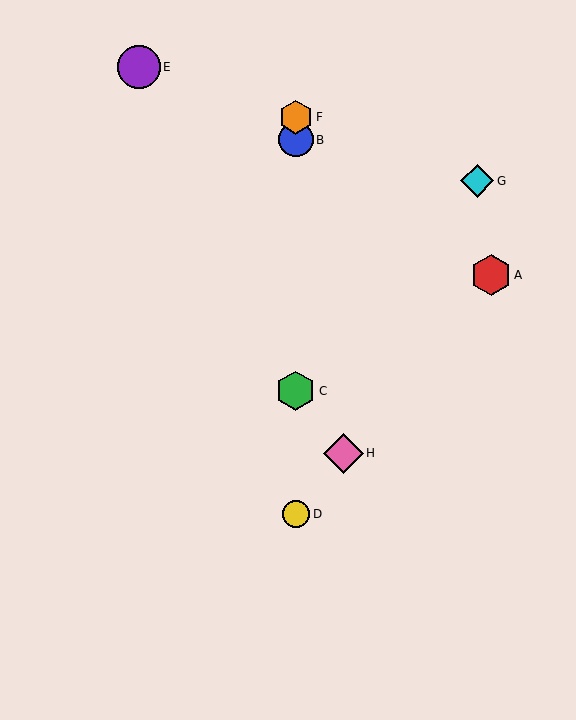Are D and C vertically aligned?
Yes, both are at x≈296.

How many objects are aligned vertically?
4 objects (B, C, D, F) are aligned vertically.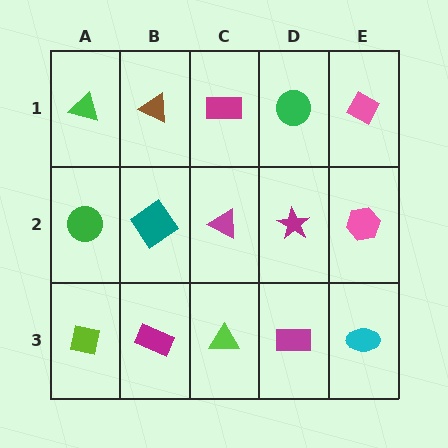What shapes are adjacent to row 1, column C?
A magenta triangle (row 2, column C), a brown triangle (row 1, column B), a green circle (row 1, column D).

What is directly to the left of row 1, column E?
A green circle.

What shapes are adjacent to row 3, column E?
A pink hexagon (row 2, column E), a magenta rectangle (row 3, column D).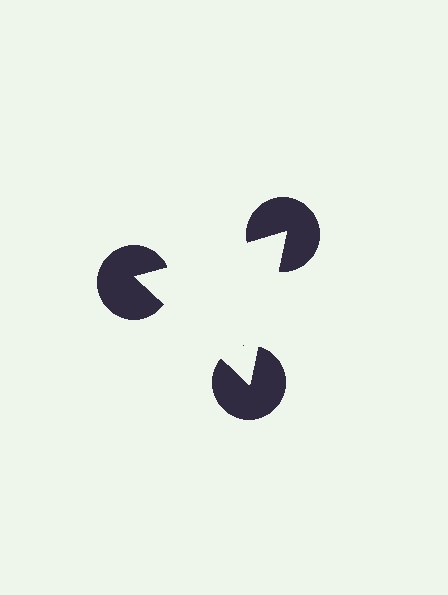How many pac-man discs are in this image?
There are 3 — one at each vertex of the illusory triangle.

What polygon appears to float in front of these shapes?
An illusory triangle — its edges are inferred from the aligned wedge cuts in the pac-man discs, not physically drawn.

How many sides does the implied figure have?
3 sides.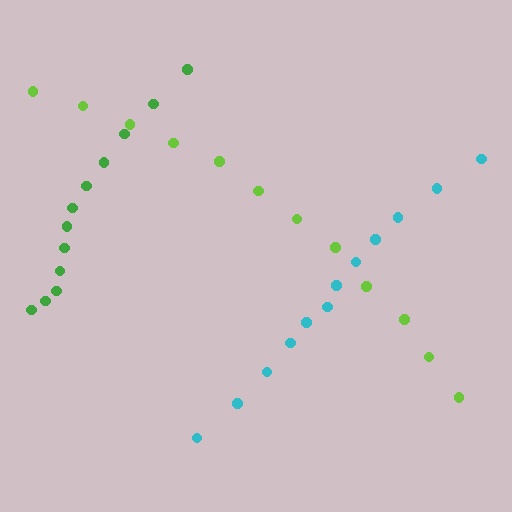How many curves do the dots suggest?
There are 3 distinct paths.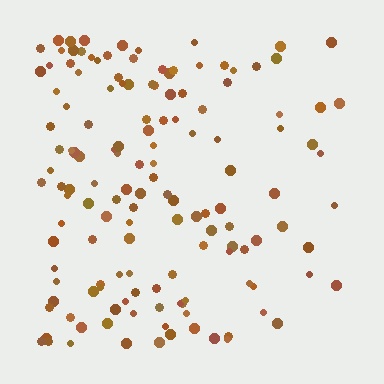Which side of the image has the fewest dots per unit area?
The right.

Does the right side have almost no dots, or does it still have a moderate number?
Still a moderate number, just noticeably fewer than the left.